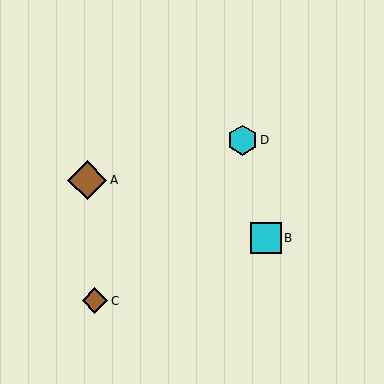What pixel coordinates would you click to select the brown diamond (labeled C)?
Click at (95, 301) to select the brown diamond C.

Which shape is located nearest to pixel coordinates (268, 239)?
The cyan square (labeled B) at (266, 238) is nearest to that location.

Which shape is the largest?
The brown diamond (labeled A) is the largest.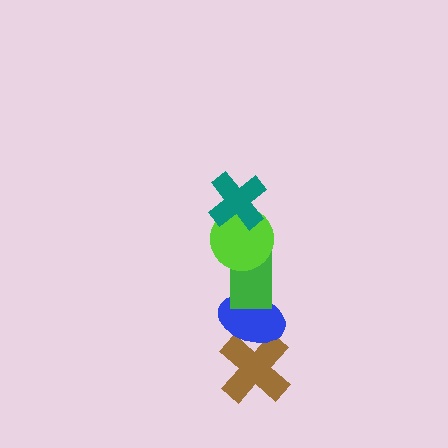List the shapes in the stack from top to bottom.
From top to bottom: the teal cross, the lime circle, the green rectangle, the blue ellipse, the brown cross.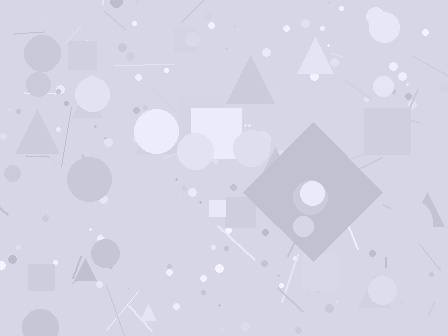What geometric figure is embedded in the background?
A diamond is embedded in the background.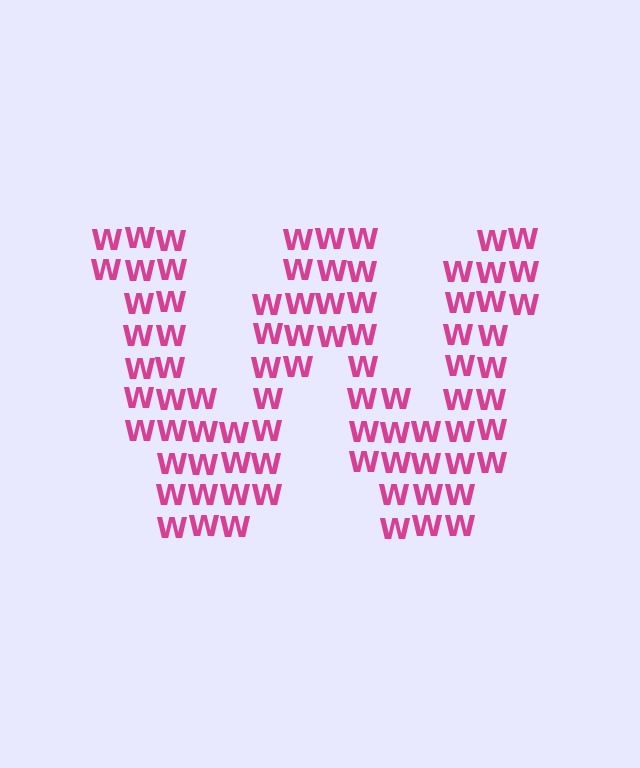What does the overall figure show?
The overall figure shows the letter W.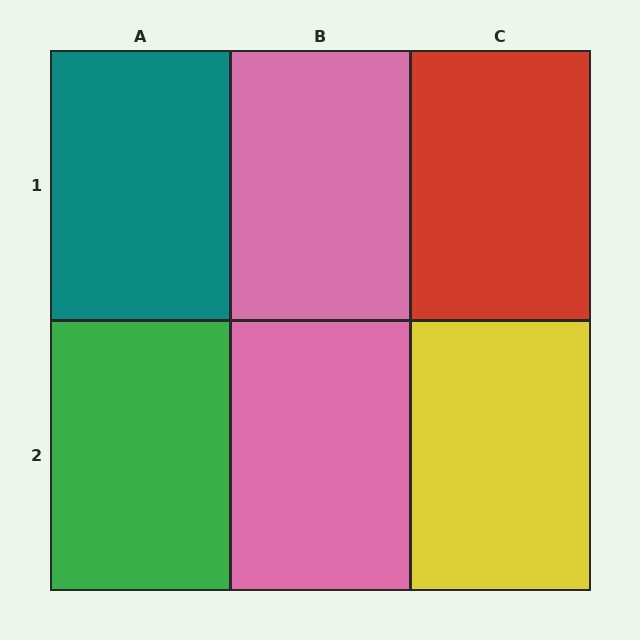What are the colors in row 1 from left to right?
Teal, pink, red.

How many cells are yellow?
1 cell is yellow.